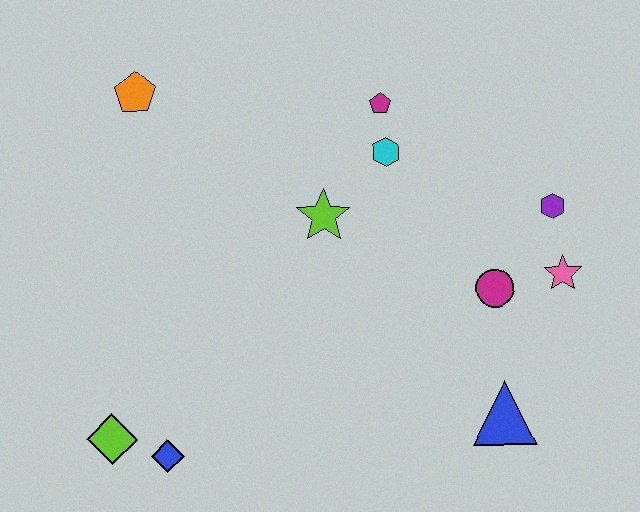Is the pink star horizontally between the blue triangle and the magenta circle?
No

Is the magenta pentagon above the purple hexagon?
Yes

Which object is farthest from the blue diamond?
The purple hexagon is farthest from the blue diamond.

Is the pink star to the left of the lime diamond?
No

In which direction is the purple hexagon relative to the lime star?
The purple hexagon is to the right of the lime star.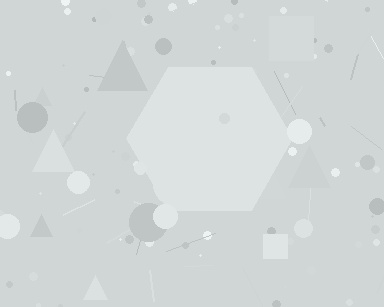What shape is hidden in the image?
A hexagon is hidden in the image.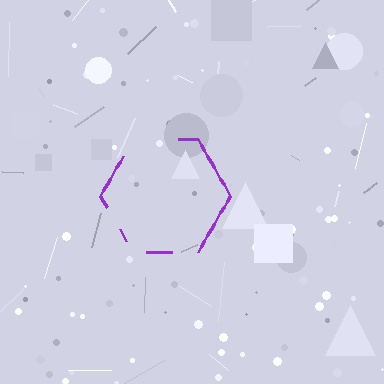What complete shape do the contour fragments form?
The contour fragments form a hexagon.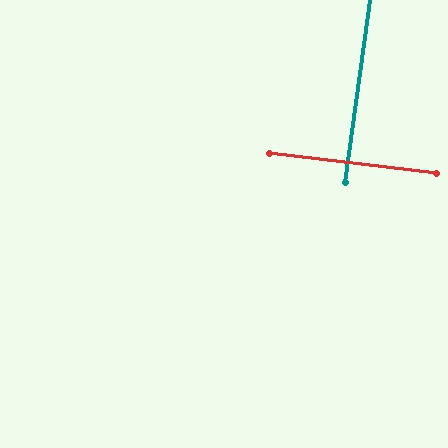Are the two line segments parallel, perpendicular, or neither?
Perpendicular — they meet at approximately 89°.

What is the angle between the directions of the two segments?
Approximately 89 degrees.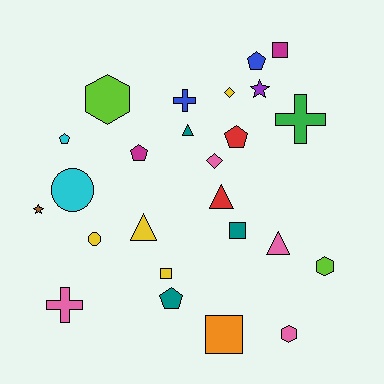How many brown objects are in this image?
There is 1 brown object.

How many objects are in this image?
There are 25 objects.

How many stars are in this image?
There are 2 stars.